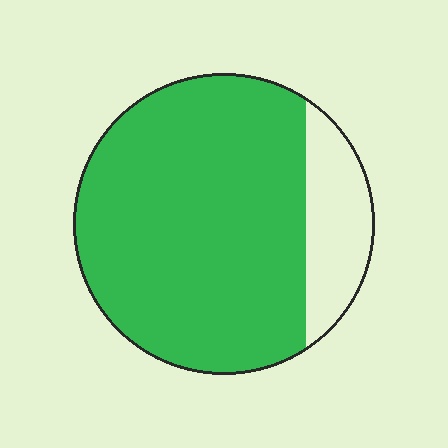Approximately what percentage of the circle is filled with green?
Approximately 85%.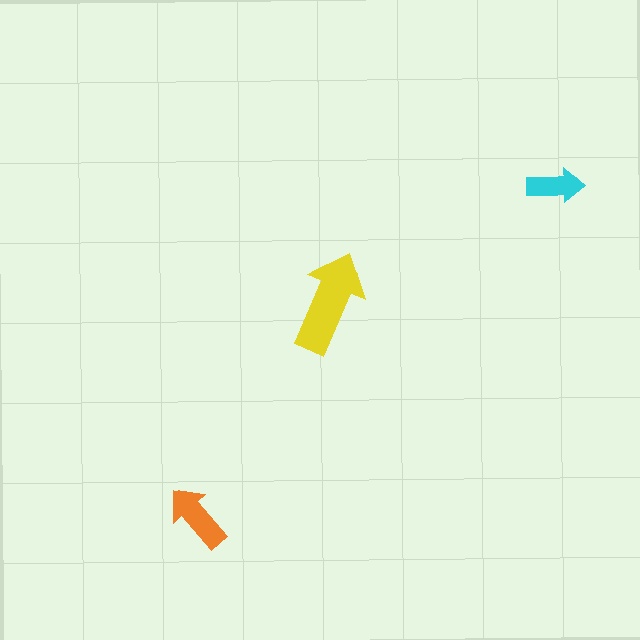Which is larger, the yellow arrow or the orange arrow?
The yellow one.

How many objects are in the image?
There are 3 objects in the image.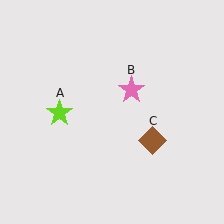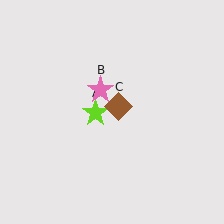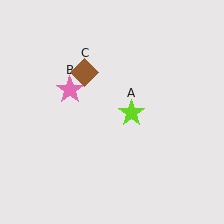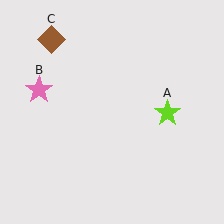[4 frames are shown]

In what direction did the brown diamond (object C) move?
The brown diamond (object C) moved up and to the left.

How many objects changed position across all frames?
3 objects changed position: lime star (object A), pink star (object B), brown diamond (object C).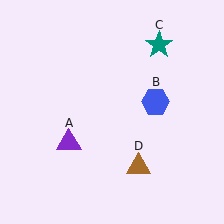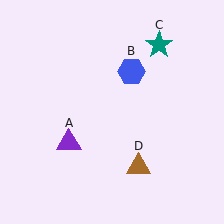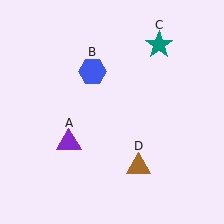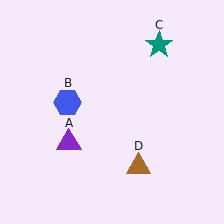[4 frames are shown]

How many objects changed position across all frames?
1 object changed position: blue hexagon (object B).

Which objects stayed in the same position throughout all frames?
Purple triangle (object A) and teal star (object C) and brown triangle (object D) remained stationary.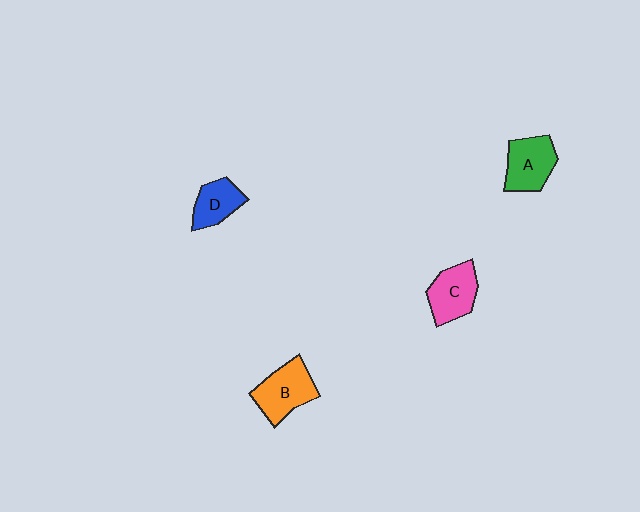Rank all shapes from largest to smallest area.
From largest to smallest: B (orange), A (green), C (pink), D (blue).